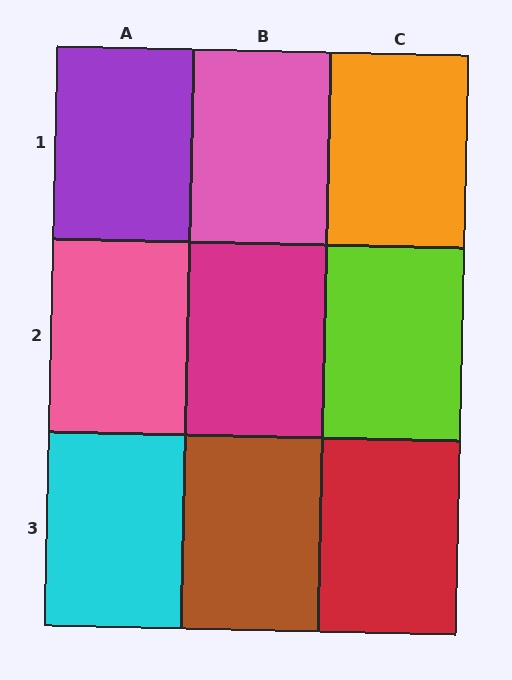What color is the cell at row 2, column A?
Pink.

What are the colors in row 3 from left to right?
Cyan, brown, red.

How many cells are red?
1 cell is red.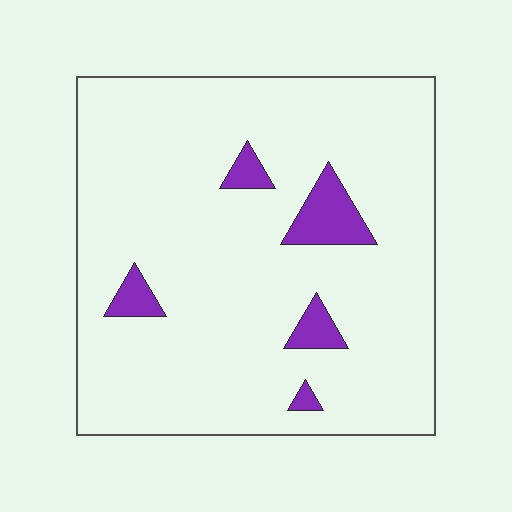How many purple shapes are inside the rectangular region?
5.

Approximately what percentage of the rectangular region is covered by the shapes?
Approximately 10%.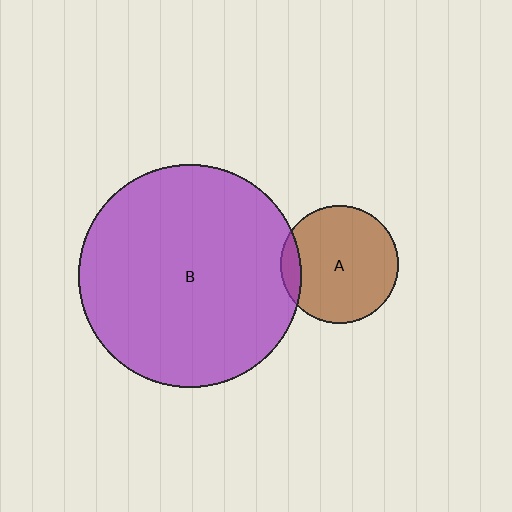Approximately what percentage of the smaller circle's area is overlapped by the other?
Approximately 10%.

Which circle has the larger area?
Circle B (purple).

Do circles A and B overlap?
Yes.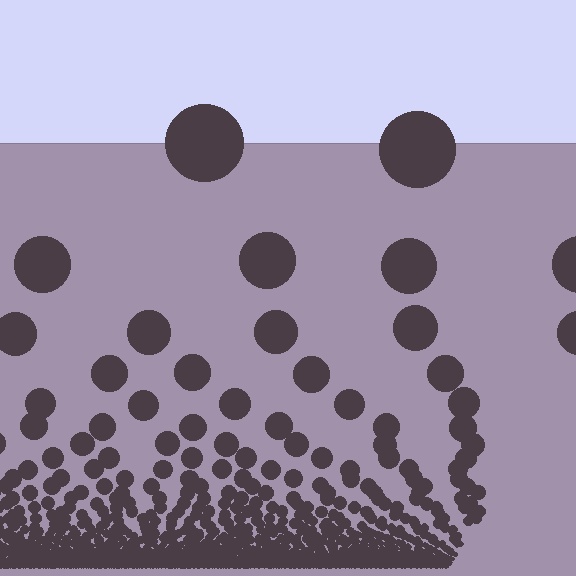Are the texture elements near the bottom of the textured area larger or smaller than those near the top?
Smaller. The gradient is inverted — elements near the bottom are smaller and denser.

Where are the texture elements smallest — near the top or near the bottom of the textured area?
Near the bottom.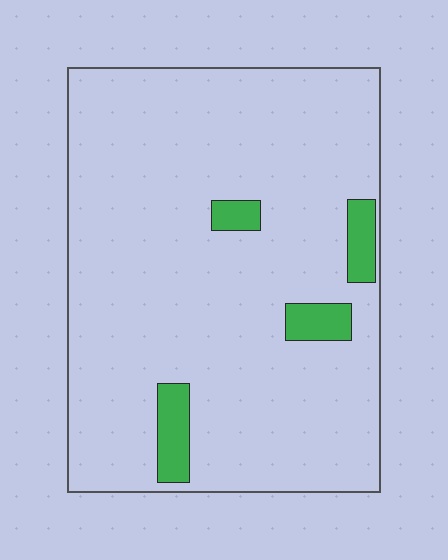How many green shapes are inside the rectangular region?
4.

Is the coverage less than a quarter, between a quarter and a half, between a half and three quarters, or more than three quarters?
Less than a quarter.